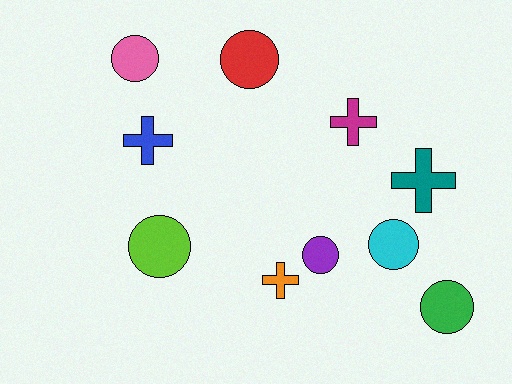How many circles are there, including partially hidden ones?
There are 6 circles.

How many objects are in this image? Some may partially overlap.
There are 10 objects.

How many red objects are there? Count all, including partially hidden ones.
There is 1 red object.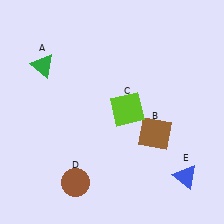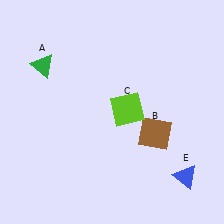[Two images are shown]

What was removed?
The brown circle (D) was removed in Image 2.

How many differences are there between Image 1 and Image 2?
There is 1 difference between the two images.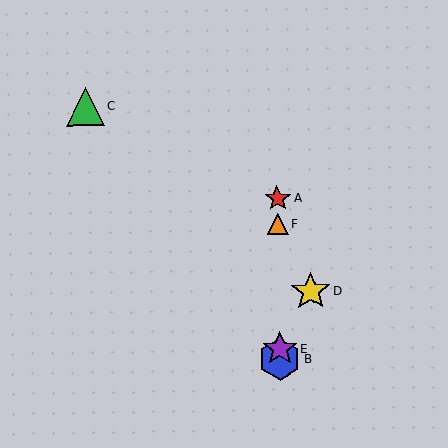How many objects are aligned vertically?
4 objects (A, B, E, F) are aligned vertically.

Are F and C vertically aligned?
No, F is at x≈278 and C is at x≈85.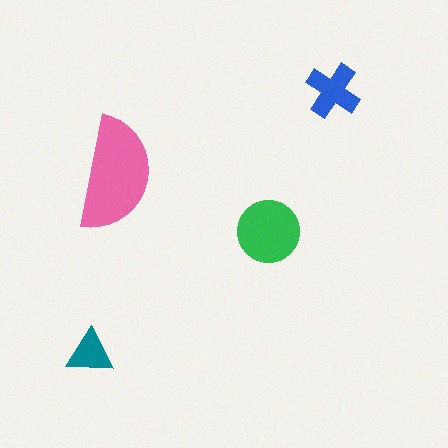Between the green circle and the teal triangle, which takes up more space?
The green circle.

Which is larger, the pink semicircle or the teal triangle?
The pink semicircle.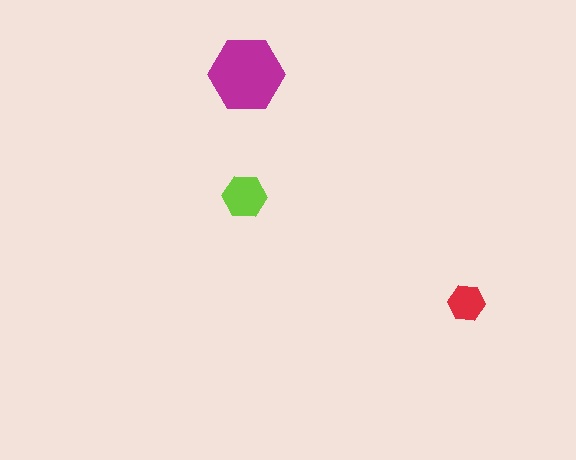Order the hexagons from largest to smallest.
the magenta one, the lime one, the red one.